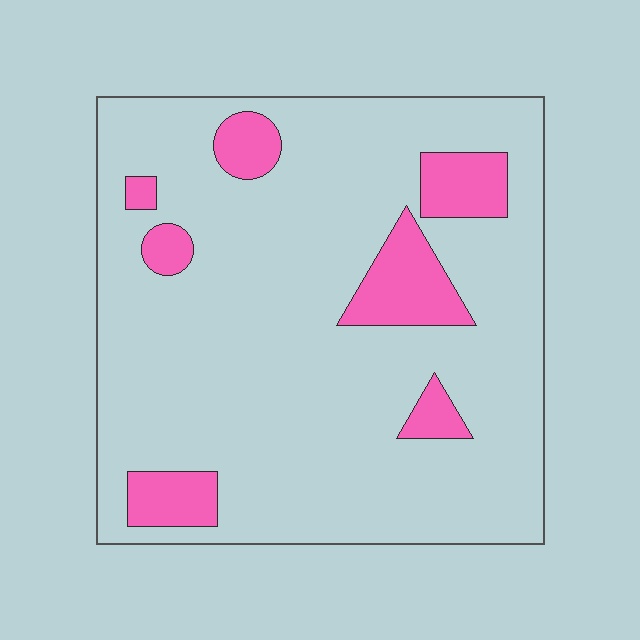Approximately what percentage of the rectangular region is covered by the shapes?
Approximately 15%.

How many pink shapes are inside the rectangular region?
7.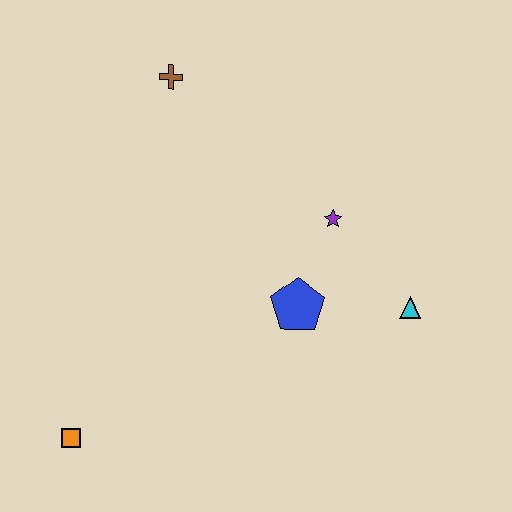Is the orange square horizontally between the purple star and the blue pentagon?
No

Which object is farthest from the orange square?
The brown cross is farthest from the orange square.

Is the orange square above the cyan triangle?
No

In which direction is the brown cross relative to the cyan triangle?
The brown cross is to the left of the cyan triangle.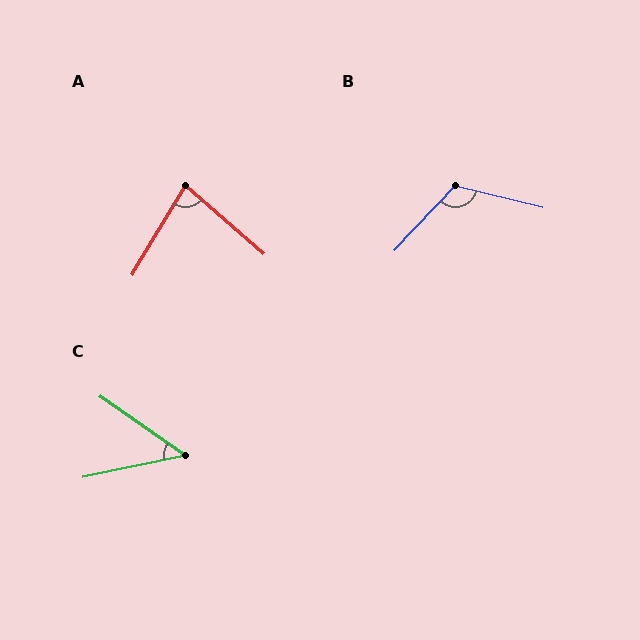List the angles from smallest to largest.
C (47°), A (80°), B (120°).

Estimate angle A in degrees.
Approximately 80 degrees.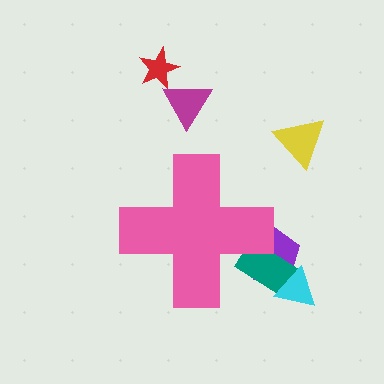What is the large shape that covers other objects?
A pink cross.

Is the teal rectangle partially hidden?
Yes, the teal rectangle is partially hidden behind the pink cross.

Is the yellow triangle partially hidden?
No, the yellow triangle is fully visible.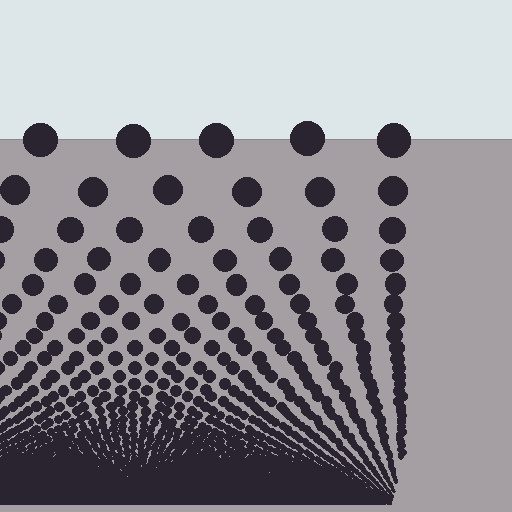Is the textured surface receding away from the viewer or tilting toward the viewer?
The surface appears to tilt toward the viewer. Texture elements get larger and sparser toward the top.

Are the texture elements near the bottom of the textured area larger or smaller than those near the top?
Smaller. The gradient is inverted — elements near the bottom are smaller and denser.